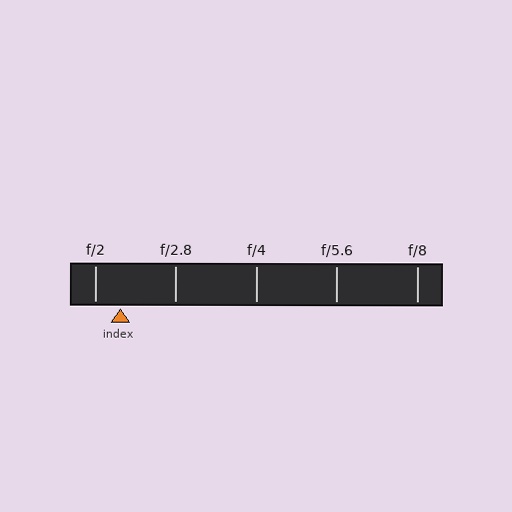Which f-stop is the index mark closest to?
The index mark is closest to f/2.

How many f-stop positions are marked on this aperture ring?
There are 5 f-stop positions marked.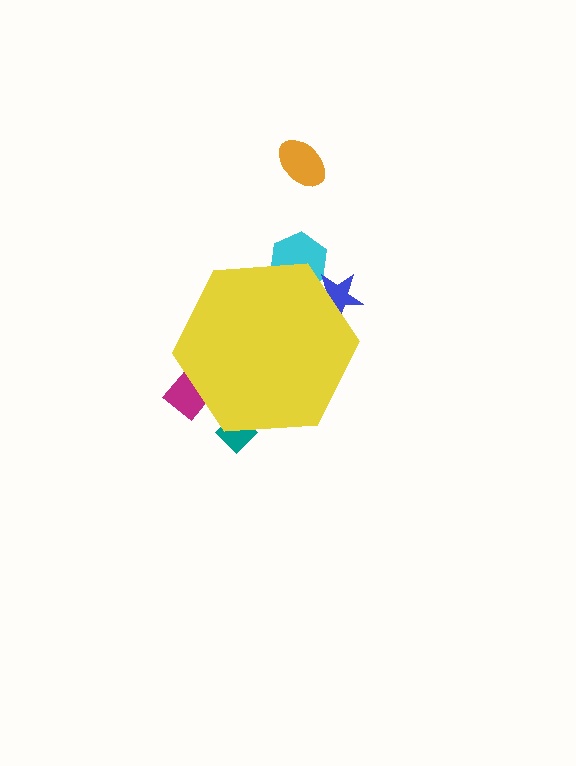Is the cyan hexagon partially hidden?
Yes, the cyan hexagon is partially hidden behind the yellow hexagon.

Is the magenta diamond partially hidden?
Yes, the magenta diamond is partially hidden behind the yellow hexagon.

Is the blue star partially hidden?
Yes, the blue star is partially hidden behind the yellow hexagon.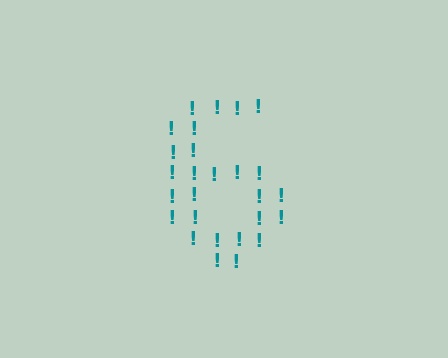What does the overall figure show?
The overall figure shows the digit 6.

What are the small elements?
The small elements are exclamation marks.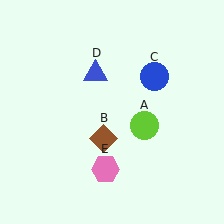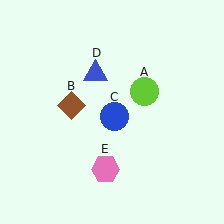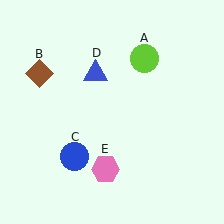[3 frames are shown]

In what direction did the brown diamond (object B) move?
The brown diamond (object B) moved up and to the left.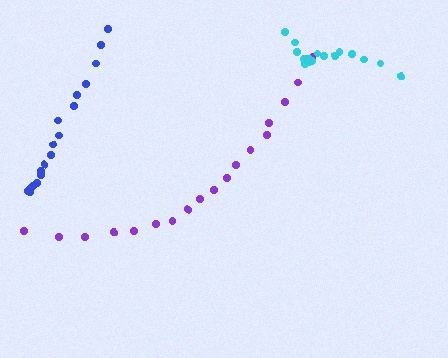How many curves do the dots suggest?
There are 3 distinct paths.